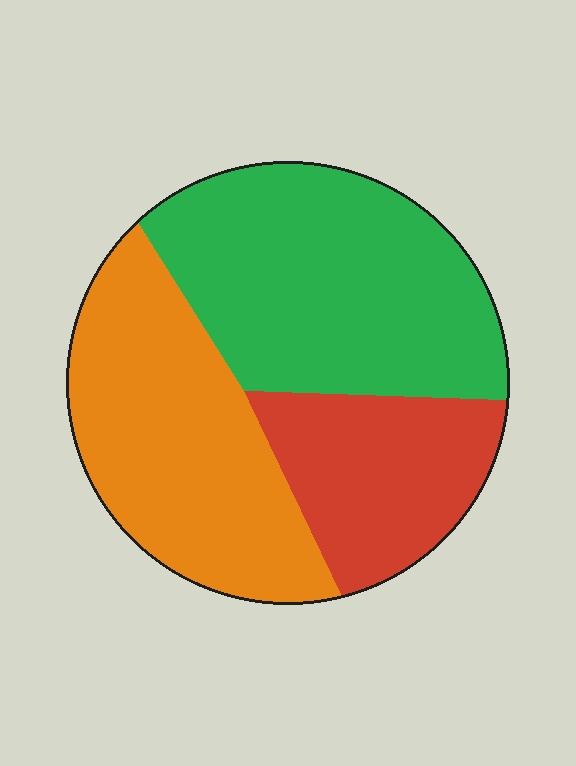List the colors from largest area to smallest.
From largest to smallest: green, orange, red.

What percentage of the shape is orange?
Orange takes up about three eighths (3/8) of the shape.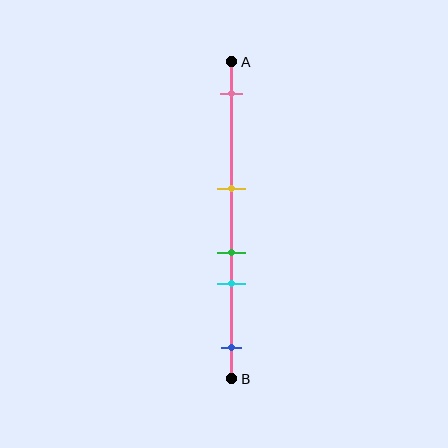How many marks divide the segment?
There are 5 marks dividing the segment.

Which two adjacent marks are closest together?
The green and cyan marks are the closest adjacent pair.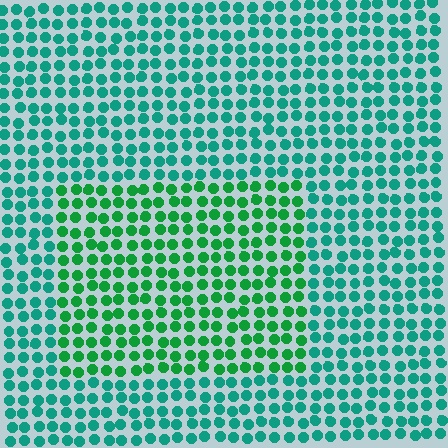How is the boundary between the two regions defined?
The boundary is defined purely by a slight shift in hue (about 32 degrees). Spacing, size, and orientation are identical on both sides.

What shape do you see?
I see a rectangle.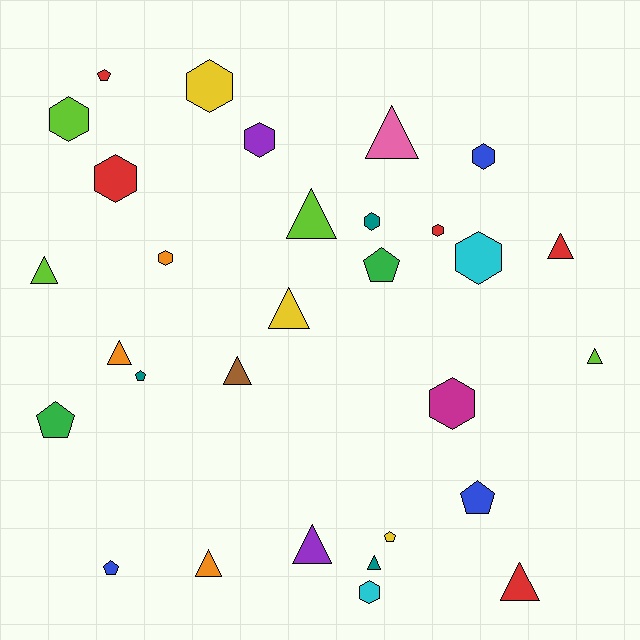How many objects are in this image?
There are 30 objects.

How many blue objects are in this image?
There are 3 blue objects.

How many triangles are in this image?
There are 12 triangles.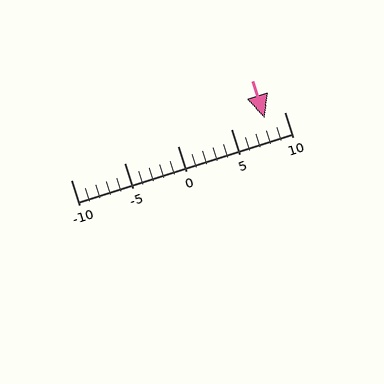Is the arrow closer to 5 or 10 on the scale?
The arrow is closer to 10.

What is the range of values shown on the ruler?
The ruler shows values from -10 to 10.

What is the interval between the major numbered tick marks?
The major tick marks are spaced 5 units apart.